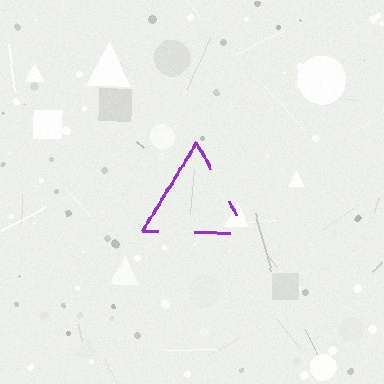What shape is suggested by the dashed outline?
The dashed outline suggests a triangle.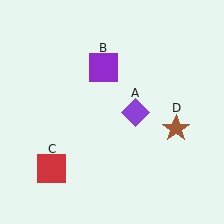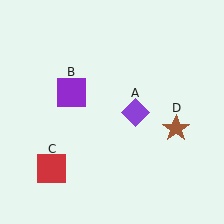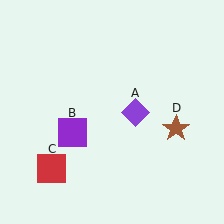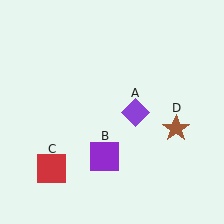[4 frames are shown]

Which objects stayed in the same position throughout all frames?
Purple diamond (object A) and red square (object C) and brown star (object D) remained stationary.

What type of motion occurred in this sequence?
The purple square (object B) rotated counterclockwise around the center of the scene.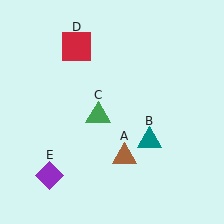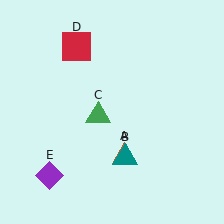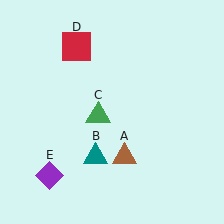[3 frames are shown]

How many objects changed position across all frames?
1 object changed position: teal triangle (object B).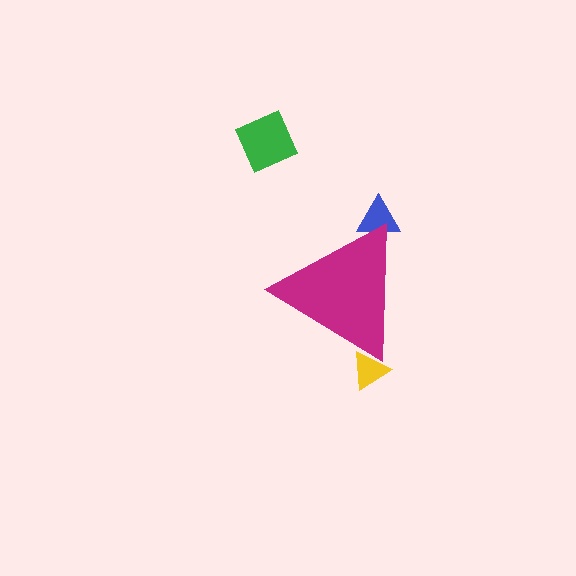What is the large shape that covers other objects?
A magenta triangle.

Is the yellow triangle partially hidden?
Yes, the yellow triangle is partially hidden behind the magenta triangle.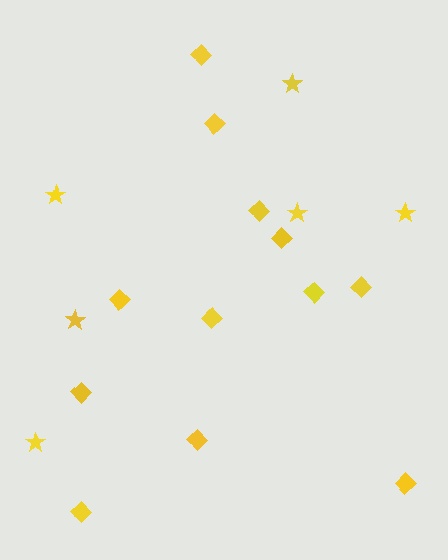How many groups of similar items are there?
There are 2 groups: one group of stars (6) and one group of diamonds (12).